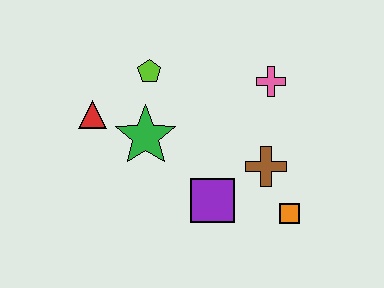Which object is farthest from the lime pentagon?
The orange square is farthest from the lime pentagon.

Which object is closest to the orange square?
The brown cross is closest to the orange square.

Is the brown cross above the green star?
No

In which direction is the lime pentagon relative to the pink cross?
The lime pentagon is to the left of the pink cross.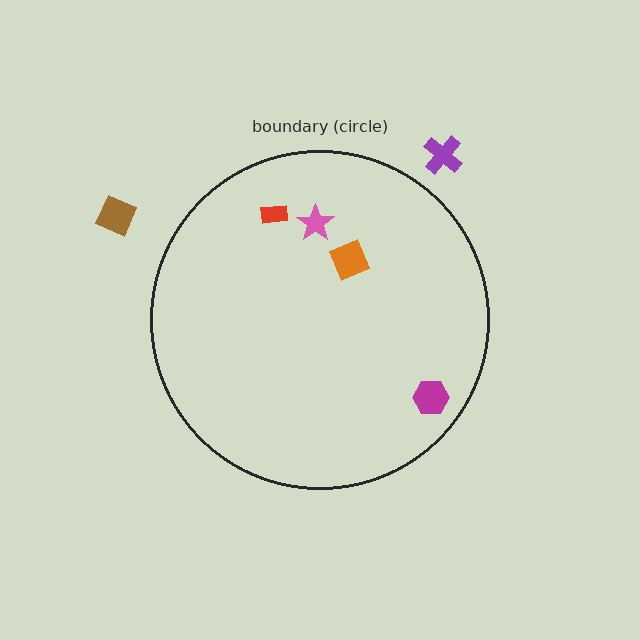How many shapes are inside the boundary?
4 inside, 2 outside.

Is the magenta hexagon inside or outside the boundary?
Inside.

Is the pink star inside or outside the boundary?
Inside.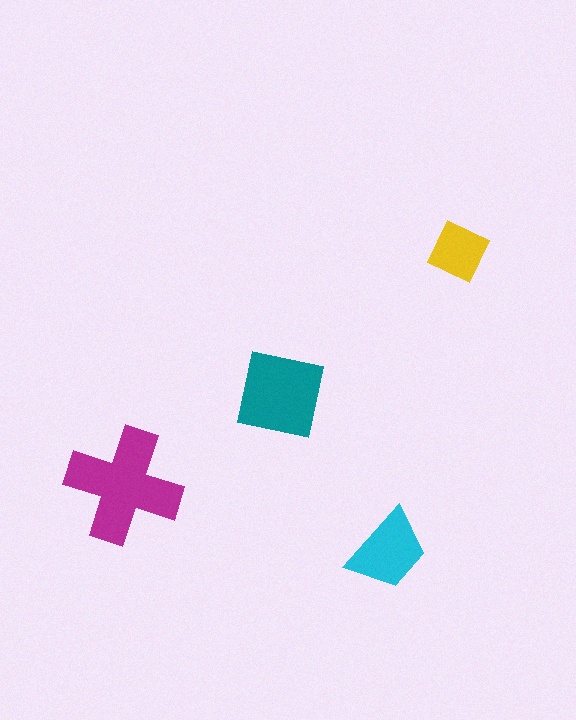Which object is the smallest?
The yellow diamond.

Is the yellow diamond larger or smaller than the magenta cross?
Smaller.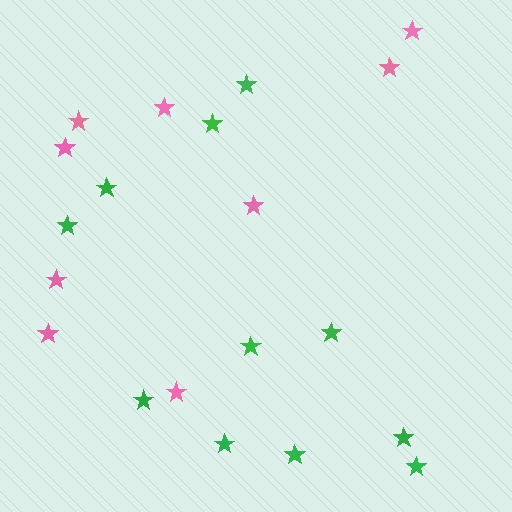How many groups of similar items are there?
There are 2 groups: one group of pink stars (9) and one group of green stars (11).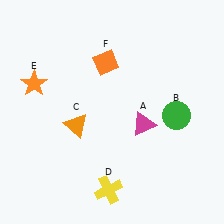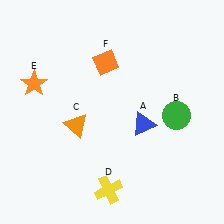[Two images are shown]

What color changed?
The triangle (A) changed from magenta in Image 1 to blue in Image 2.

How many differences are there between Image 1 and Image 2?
There is 1 difference between the two images.